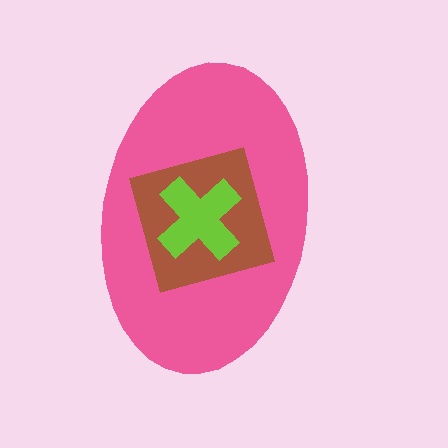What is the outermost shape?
The pink ellipse.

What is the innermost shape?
The lime cross.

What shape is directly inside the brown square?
The lime cross.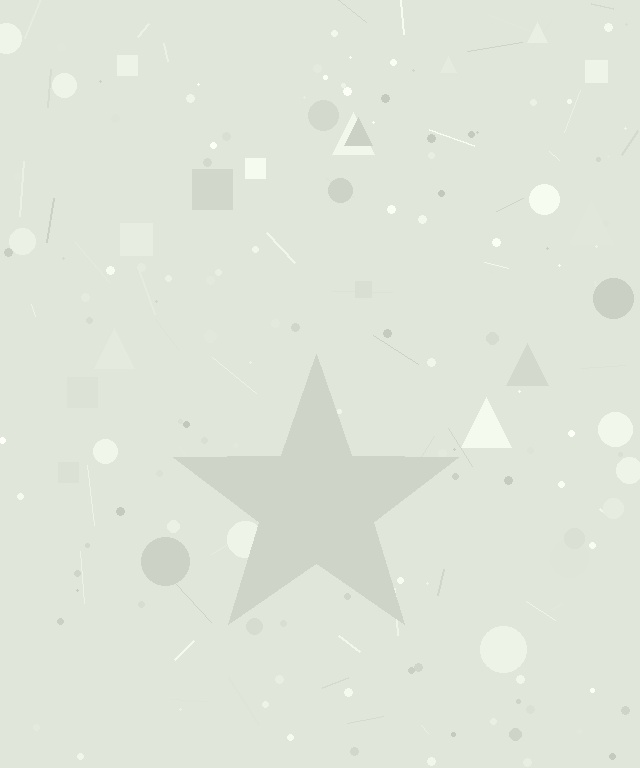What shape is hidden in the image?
A star is hidden in the image.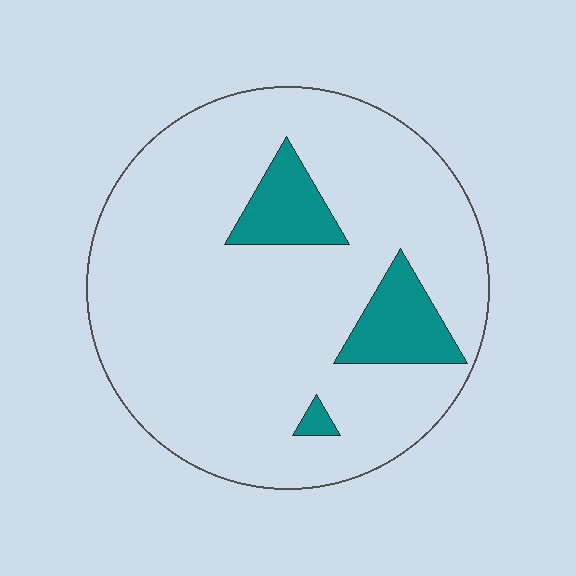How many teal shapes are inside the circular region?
3.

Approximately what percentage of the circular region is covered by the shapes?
Approximately 10%.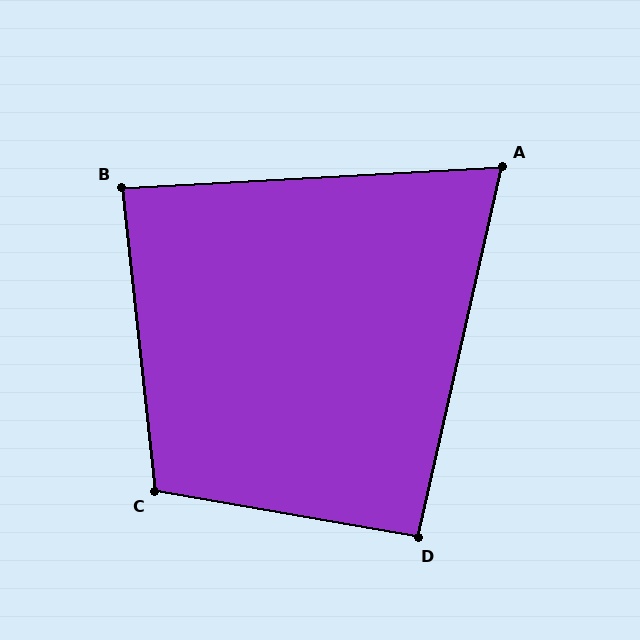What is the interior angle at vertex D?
Approximately 93 degrees (approximately right).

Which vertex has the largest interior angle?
C, at approximately 106 degrees.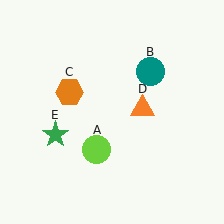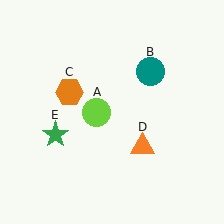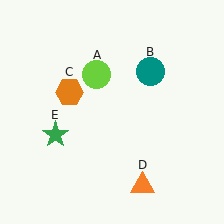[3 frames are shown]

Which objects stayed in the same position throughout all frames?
Teal circle (object B) and orange hexagon (object C) and green star (object E) remained stationary.